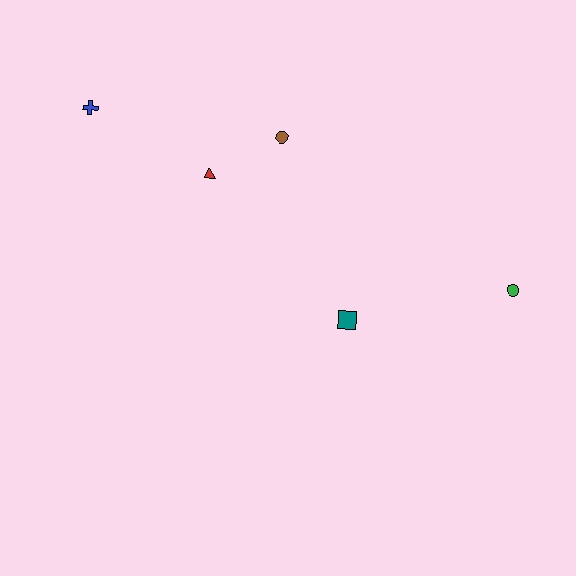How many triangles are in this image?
There is 1 triangle.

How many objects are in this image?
There are 5 objects.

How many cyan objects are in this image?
There are no cyan objects.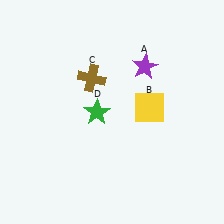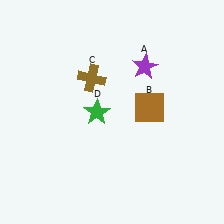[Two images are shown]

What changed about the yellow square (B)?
In Image 1, B is yellow. In Image 2, it changed to brown.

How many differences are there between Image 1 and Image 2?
There is 1 difference between the two images.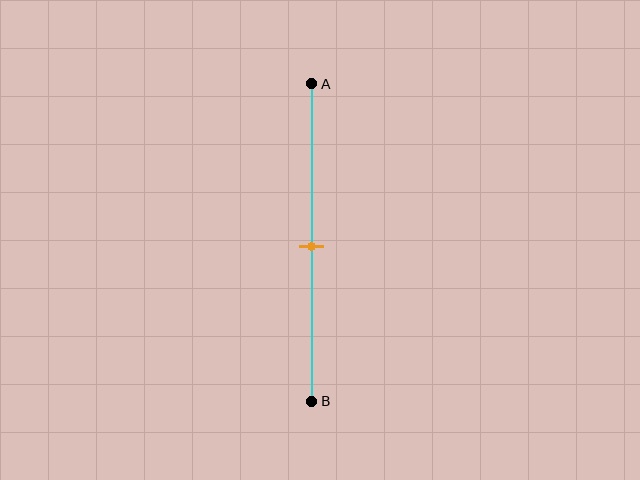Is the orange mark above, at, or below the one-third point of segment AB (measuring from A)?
The orange mark is below the one-third point of segment AB.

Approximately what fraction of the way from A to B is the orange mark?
The orange mark is approximately 50% of the way from A to B.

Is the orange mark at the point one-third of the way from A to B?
No, the mark is at about 50% from A, not at the 33% one-third point.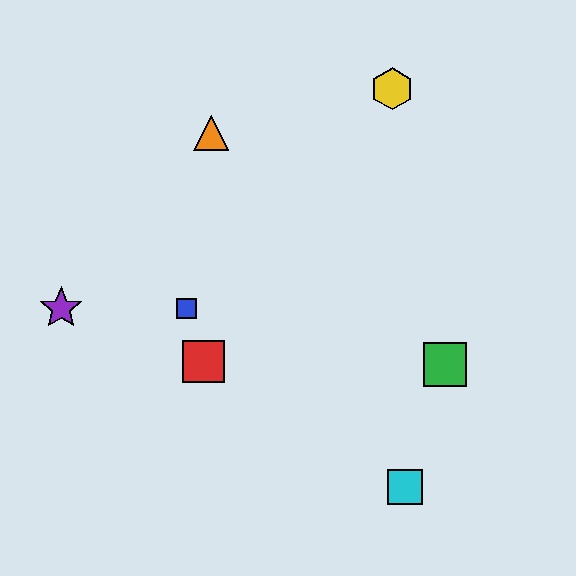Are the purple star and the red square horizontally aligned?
No, the purple star is at y≈308 and the red square is at y≈362.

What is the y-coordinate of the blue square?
The blue square is at y≈308.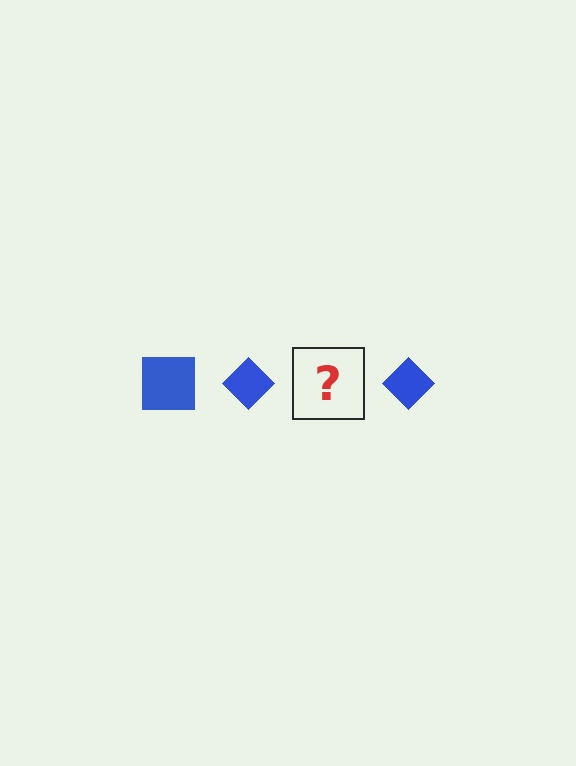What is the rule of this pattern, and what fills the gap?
The rule is that the pattern cycles through square, diamond shapes in blue. The gap should be filled with a blue square.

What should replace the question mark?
The question mark should be replaced with a blue square.